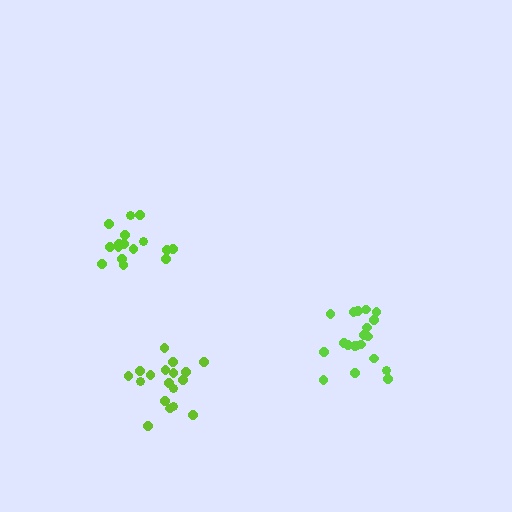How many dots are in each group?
Group 1: 20 dots, Group 2: 16 dots, Group 3: 18 dots (54 total).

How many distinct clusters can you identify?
There are 3 distinct clusters.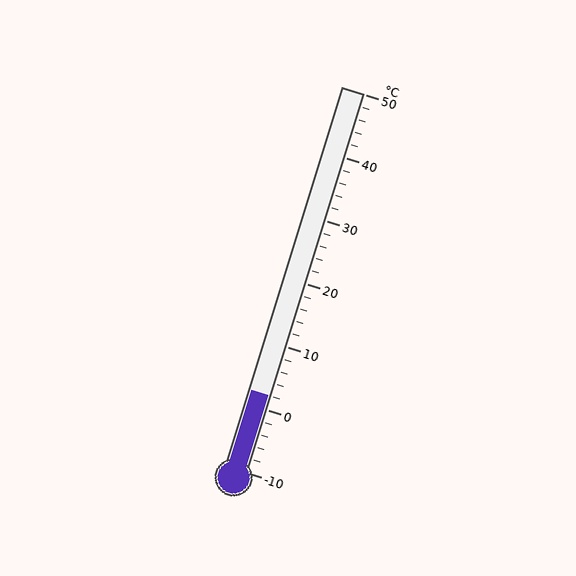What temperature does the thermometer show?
The thermometer shows approximately 2°C.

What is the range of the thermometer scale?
The thermometer scale ranges from -10°C to 50°C.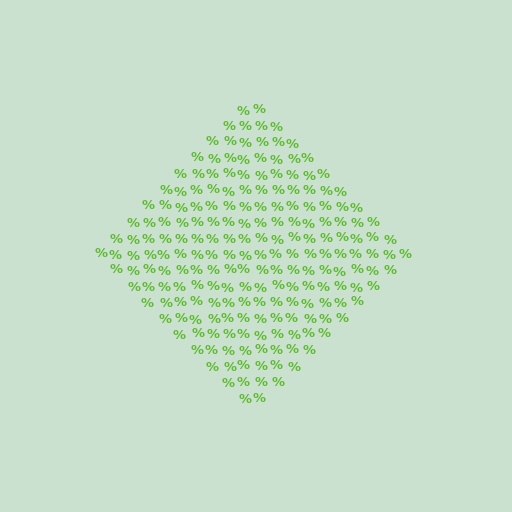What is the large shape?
The large shape is a diamond.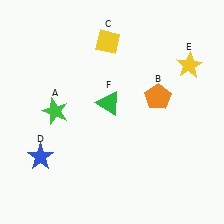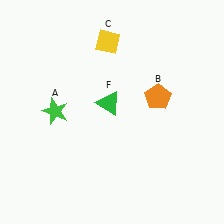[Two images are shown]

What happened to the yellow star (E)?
The yellow star (E) was removed in Image 2. It was in the top-right area of Image 1.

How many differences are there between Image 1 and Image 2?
There are 2 differences between the two images.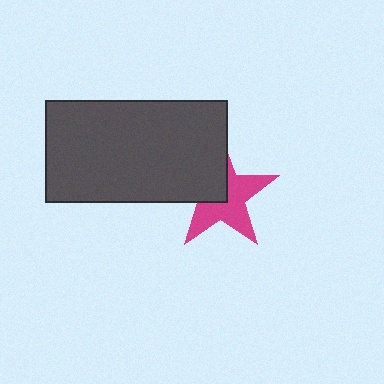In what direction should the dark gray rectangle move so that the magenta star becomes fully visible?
The dark gray rectangle should move toward the upper-left. That is the shortest direction to clear the overlap and leave the magenta star fully visible.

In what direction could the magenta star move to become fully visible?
The magenta star could move toward the lower-right. That would shift it out from behind the dark gray rectangle entirely.